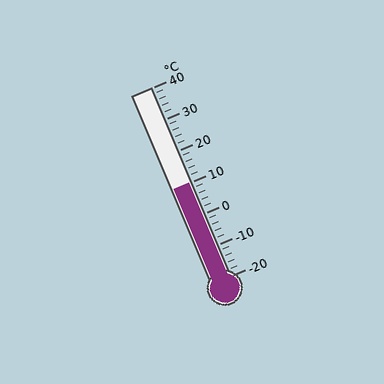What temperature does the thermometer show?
The thermometer shows approximately 10°C.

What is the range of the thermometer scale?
The thermometer scale ranges from -20°C to 40°C.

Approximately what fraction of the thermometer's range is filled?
The thermometer is filled to approximately 50% of its range.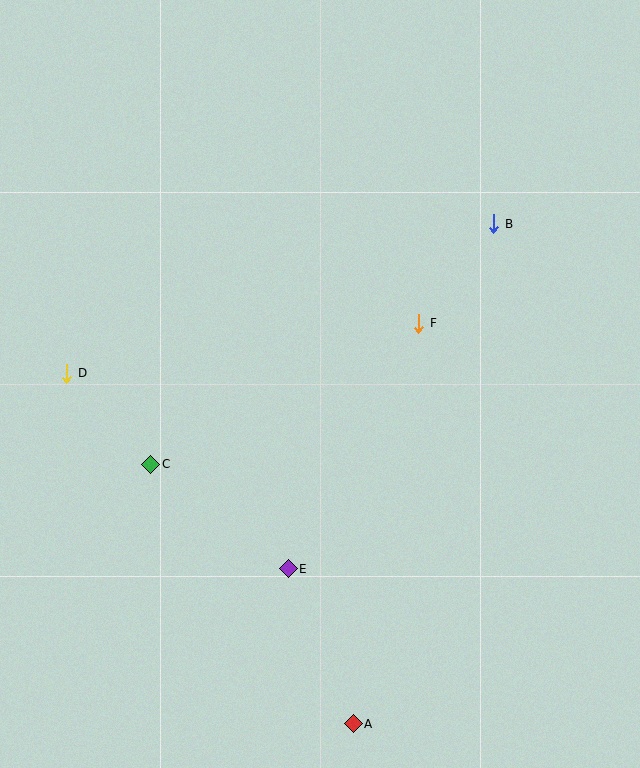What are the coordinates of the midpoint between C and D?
The midpoint between C and D is at (109, 419).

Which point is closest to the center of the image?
Point F at (419, 323) is closest to the center.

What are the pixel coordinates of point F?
Point F is at (419, 323).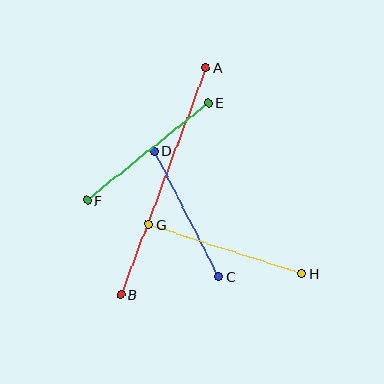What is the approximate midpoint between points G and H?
The midpoint is at approximately (225, 249) pixels.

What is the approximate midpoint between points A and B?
The midpoint is at approximately (163, 181) pixels.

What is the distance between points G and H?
The distance is approximately 161 pixels.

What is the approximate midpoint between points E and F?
The midpoint is at approximately (148, 151) pixels.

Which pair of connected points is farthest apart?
Points A and B are farthest apart.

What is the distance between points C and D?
The distance is approximately 141 pixels.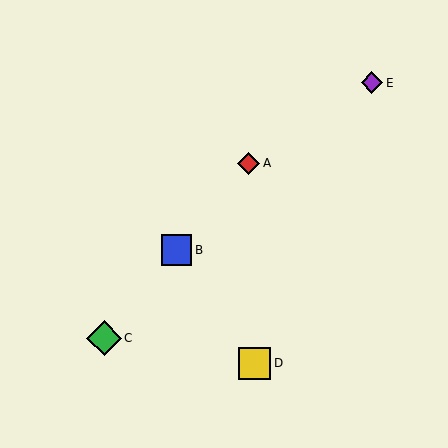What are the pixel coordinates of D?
Object D is at (255, 363).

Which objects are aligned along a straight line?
Objects A, B, C are aligned along a straight line.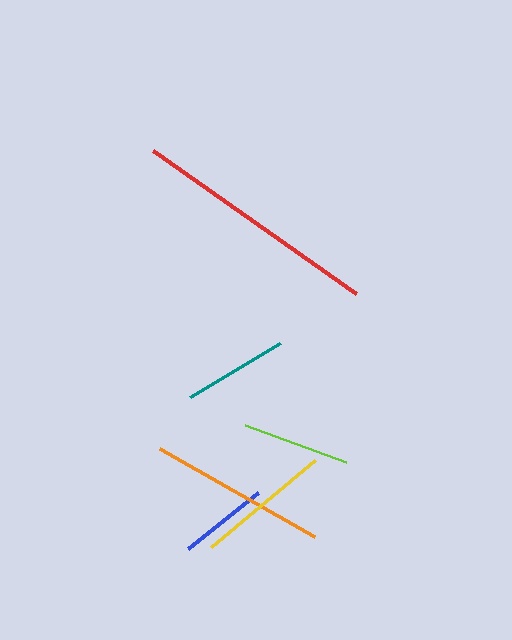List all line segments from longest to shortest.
From longest to shortest: red, orange, yellow, lime, teal, blue.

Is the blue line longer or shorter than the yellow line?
The yellow line is longer than the blue line.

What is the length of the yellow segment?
The yellow segment is approximately 135 pixels long.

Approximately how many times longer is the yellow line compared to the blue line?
The yellow line is approximately 1.5 times the length of the blue line.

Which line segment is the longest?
The red line is the longest at approximately 248 pixels.